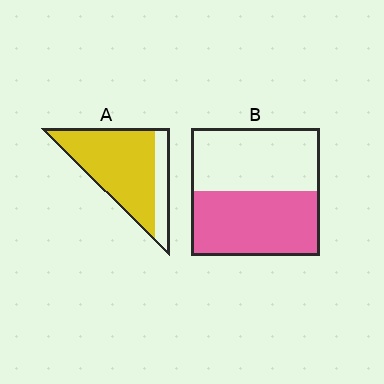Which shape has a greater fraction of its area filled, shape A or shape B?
Shape A.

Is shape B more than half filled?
Roughly half.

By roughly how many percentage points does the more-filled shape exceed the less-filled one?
By roughly 25 percentage points (A over B).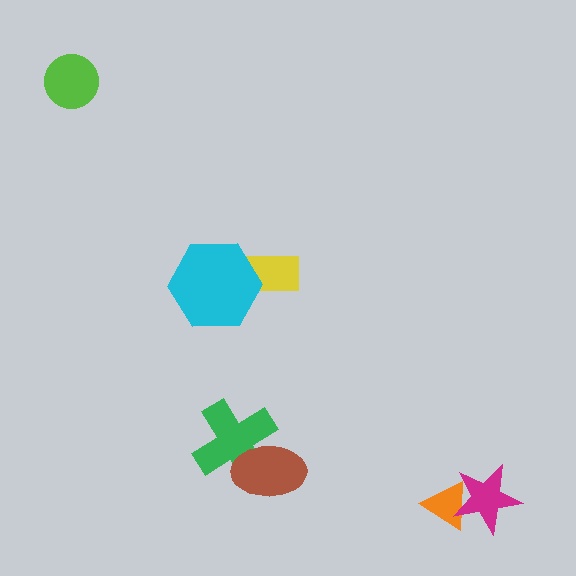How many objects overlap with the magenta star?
1 object overlaps with the magenta star.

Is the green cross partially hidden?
Yes, it is partially covered by another shape.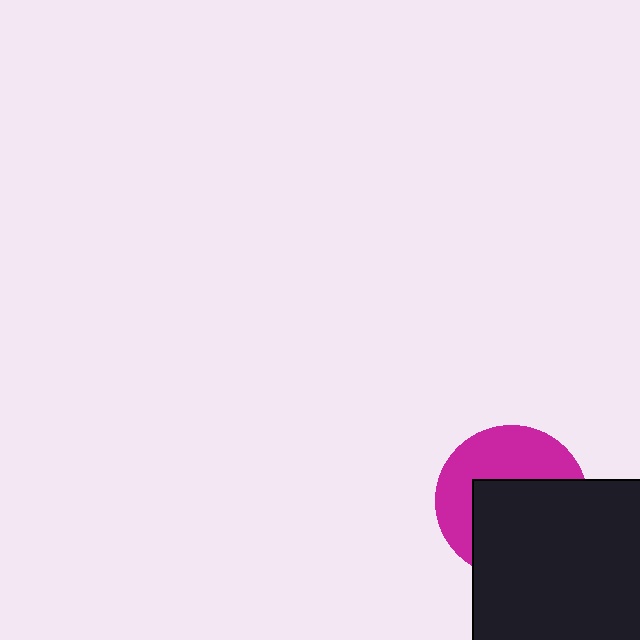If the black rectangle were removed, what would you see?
You would see the complete magenta circle.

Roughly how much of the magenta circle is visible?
About half of it is visible (roughly 46%).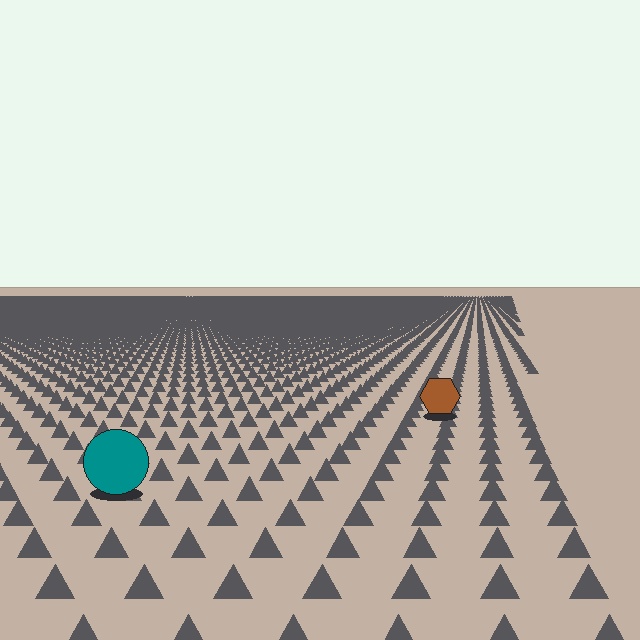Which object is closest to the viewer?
The teal circle is closest. The texture marks near it are larger and more spread out.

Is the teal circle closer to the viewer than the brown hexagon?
Yes. The teal circle is closer — you can tell from the texture gradient: the ground texture is coarser near it.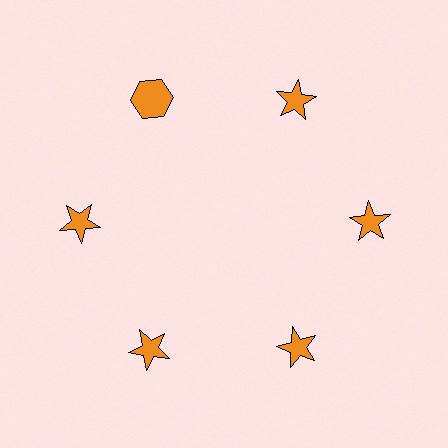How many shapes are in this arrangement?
There are 6 shapes arranged in a ring pattern.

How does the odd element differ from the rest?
It has a different shape: hexagon instead of star.